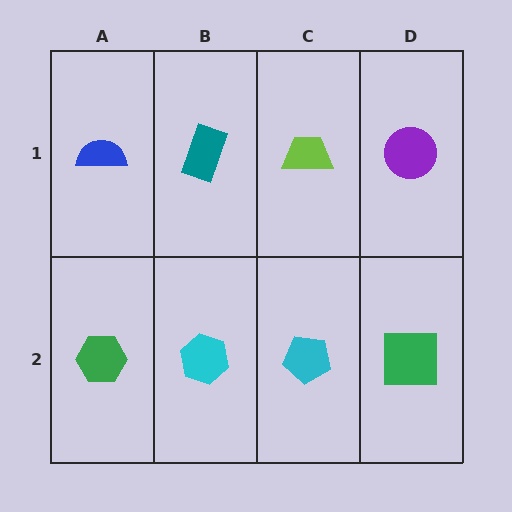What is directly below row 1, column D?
A green square.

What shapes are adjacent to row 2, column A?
A blue semicircle (row 1, column A), a cyan hexagon (row 2, column B).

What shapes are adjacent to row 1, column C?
A cyan pentagon (row 2, column C), a teal rectangle (row 1, column B), a purple circle (row 1, column D).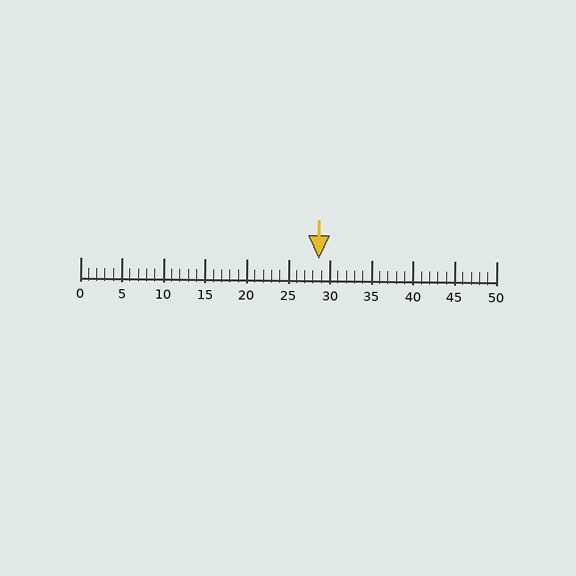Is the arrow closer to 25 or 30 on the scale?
The arrow is closer to 30.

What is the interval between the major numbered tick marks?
The major tick marks are spaced 5 units apart.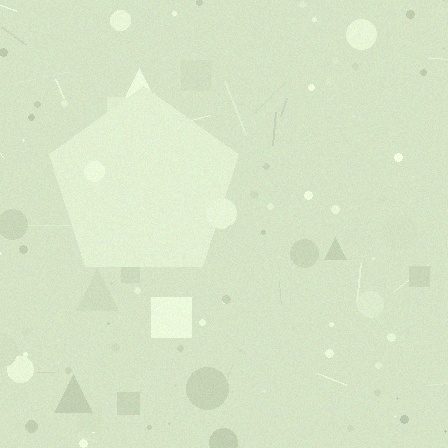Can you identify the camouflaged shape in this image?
The camouflaged shape is a pentagon.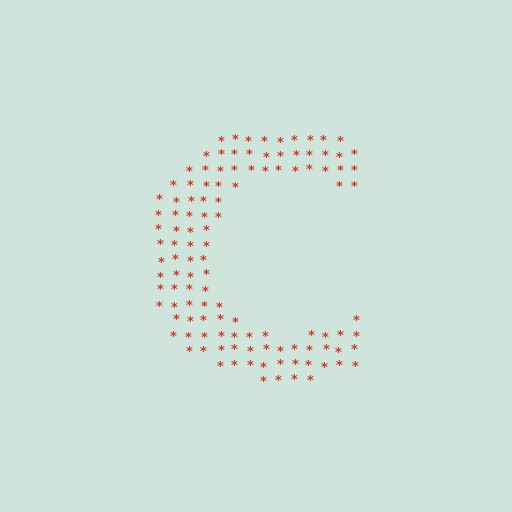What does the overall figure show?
The overall figure shows the letter C.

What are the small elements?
The small elements are asterisks.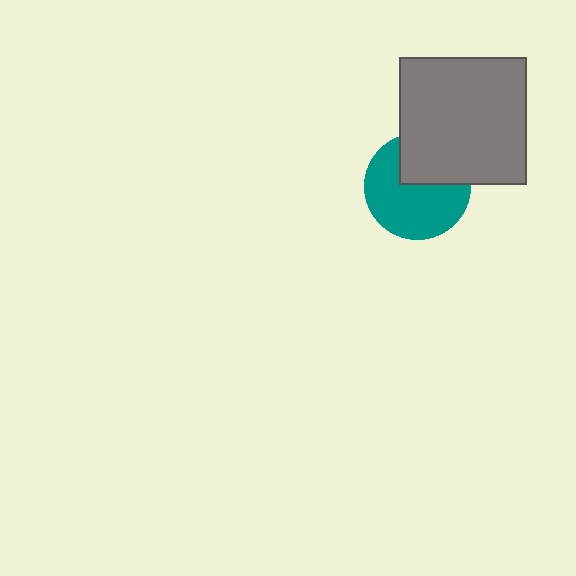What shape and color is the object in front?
The object in front is a gray square.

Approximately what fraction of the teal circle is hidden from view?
Roughly 35% of the teal circle is hidden behind the gray square.